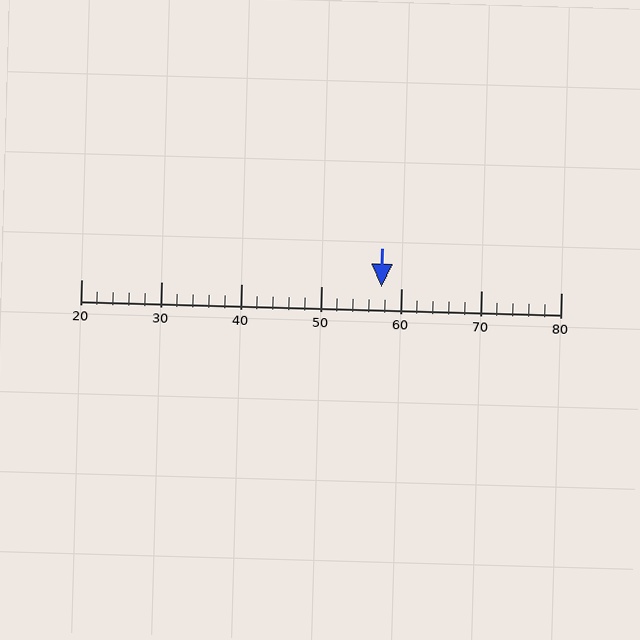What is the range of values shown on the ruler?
The ruler shows values from 20 to 80.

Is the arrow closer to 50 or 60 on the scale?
The arrow is closer to 60.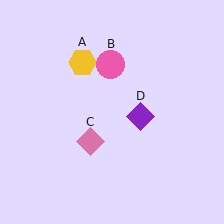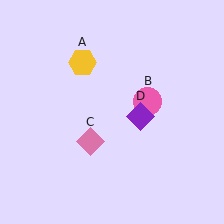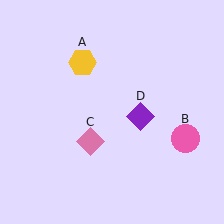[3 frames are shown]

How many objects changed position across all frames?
1 object changed position: pink circle (object B).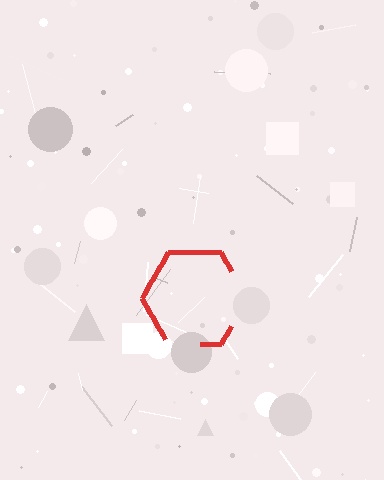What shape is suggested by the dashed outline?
The dashed outline suggests a hexagon.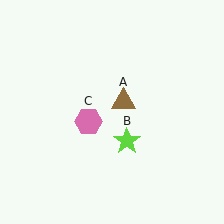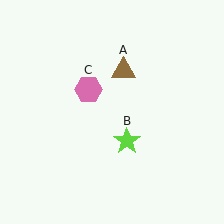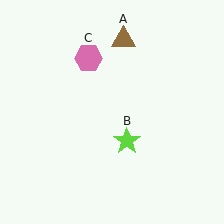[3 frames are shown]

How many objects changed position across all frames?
2 objects changed position: brown triangle (object A), pink hexagon (object C).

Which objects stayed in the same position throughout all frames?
Lime star (object B) remained stationary.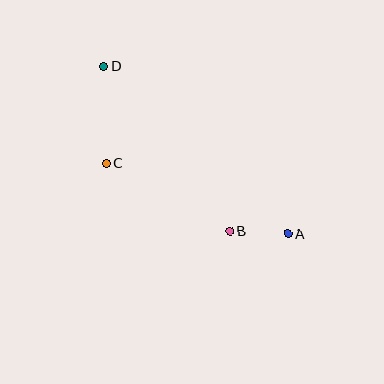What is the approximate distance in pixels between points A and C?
The distance between A and C is approximately 195 pixels.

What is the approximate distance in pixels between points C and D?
The distance between C and D is approximately 97 pixels.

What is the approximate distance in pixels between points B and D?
The distance between B and D is approximately 207 pixels.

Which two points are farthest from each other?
Points A and D are farthest from each other.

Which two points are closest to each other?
Points A and B are closest to each other.